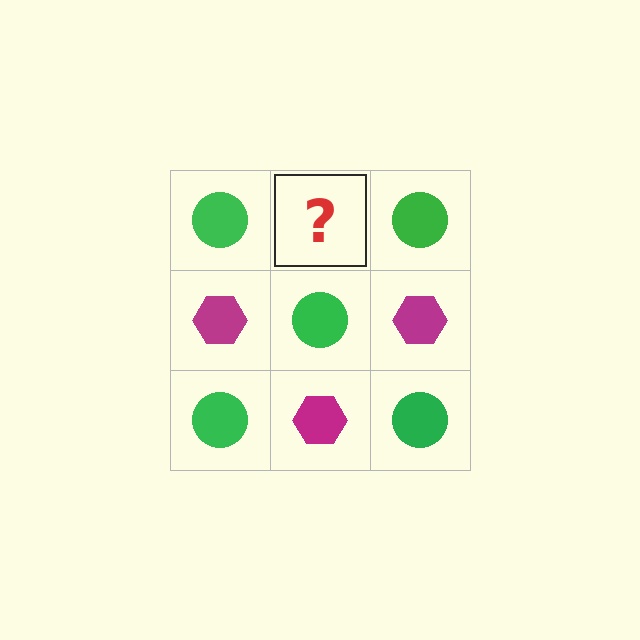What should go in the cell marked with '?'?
The missing cell should contain a magenta hexagon.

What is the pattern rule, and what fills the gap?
The rule is that it alternates green circle and magenta hexagon in a checkerboard pattern. The gap should be filled with a magenta hexagon.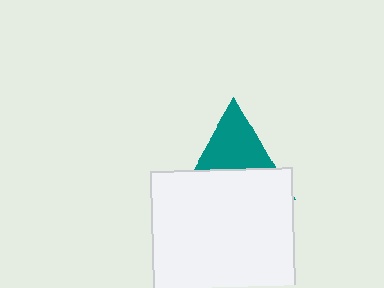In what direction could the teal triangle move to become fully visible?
The teal triangle could move up. That would shift it out from behind the white rectangle entirely.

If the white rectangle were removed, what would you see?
You would see the complete teal triangle.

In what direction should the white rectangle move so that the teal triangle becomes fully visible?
The white rectangle should move down. That is the shortest direction to clear the overlap and leave the teal triangle fully visible.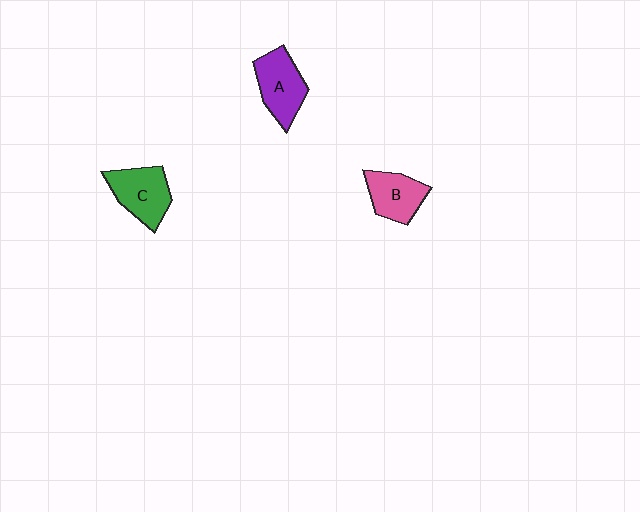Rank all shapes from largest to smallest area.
From largest to smallest: A (purple), C (green), B (pink).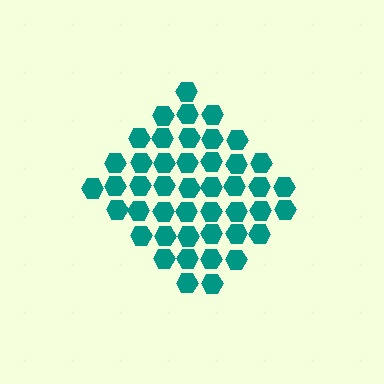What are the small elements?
The small elements are hexagons.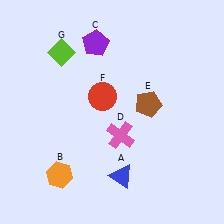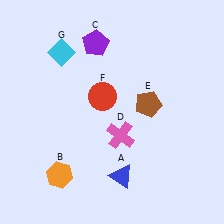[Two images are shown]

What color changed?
The diamond (G) changed from lime in Image 1 to cyan in Image 2.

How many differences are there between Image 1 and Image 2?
There is 1 difference between the two images.